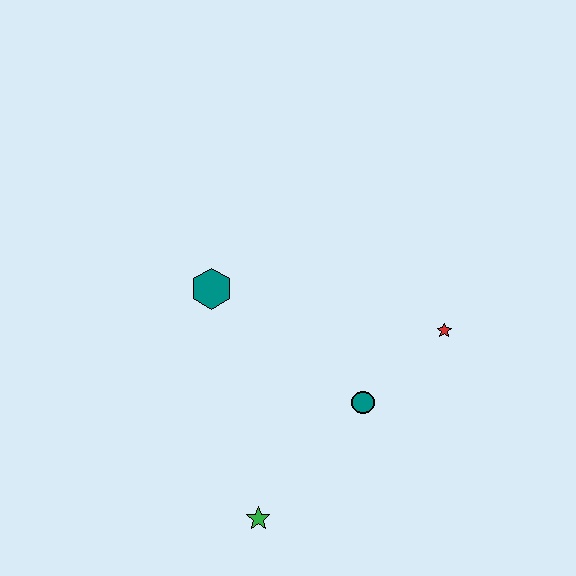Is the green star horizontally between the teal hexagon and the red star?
Yes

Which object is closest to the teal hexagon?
The teal circle is closest to the teal hexagon.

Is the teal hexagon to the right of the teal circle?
No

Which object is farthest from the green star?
The red star is farthest from the green star.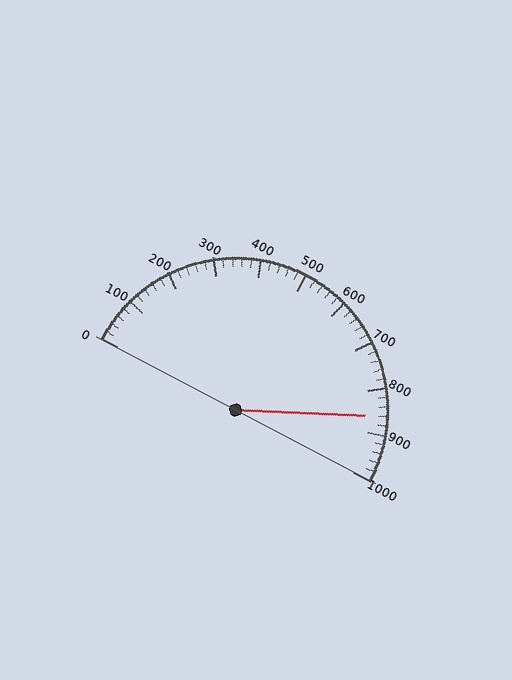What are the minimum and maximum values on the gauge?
The gauge ranges from 0 to 1000.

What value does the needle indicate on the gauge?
The needle indicates approximately 860.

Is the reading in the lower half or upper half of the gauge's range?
The reading is in the upper half of the range (0 to 1000).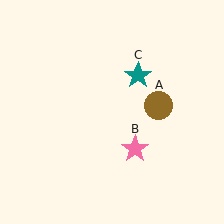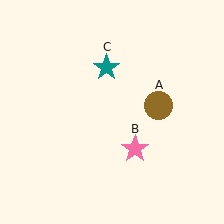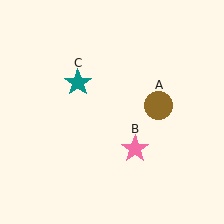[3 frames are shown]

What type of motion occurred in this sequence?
The teal star (object C) rotated counterclockwise around the center of the scene.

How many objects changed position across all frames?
1 object changed position: teal star (object C).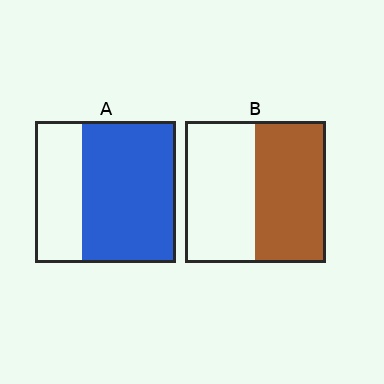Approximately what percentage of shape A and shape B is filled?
A is approximately 65% and B is approximately 50%.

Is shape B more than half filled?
Roughly half.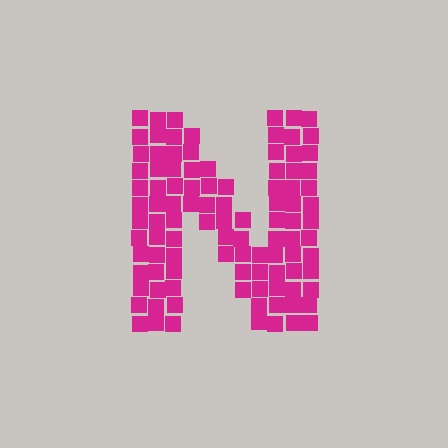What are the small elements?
The small elements are squares.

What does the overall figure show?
The overall figure shows the letter N.